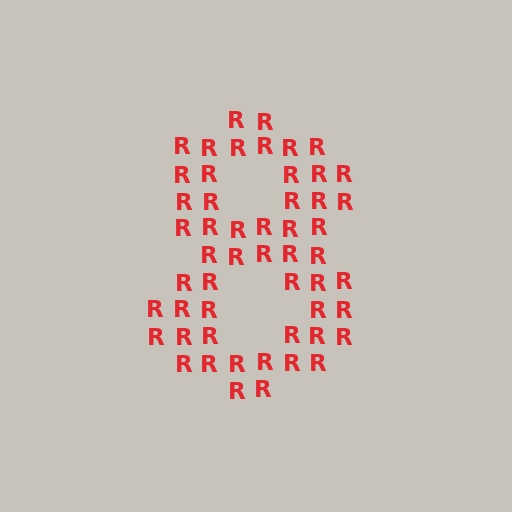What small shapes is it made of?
It is made of small letter R's.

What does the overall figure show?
The overall figure shows the digit 8.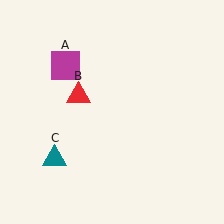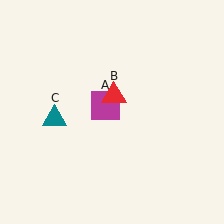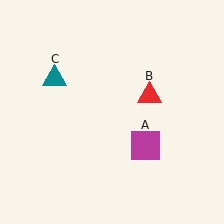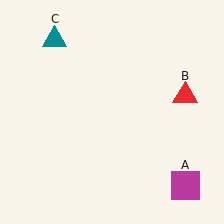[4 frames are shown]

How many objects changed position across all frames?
3 objects changed position: magenta square (object A), red triangle (object B), teal triangle (object C).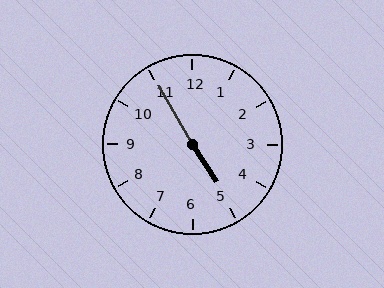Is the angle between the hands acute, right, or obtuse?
It is obtuse.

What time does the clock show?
4:55.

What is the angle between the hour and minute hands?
Approximately 178 degrees.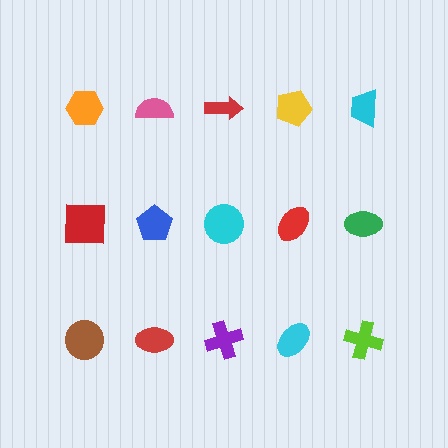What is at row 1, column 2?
A pink semicircle.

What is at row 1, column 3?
A red arrow.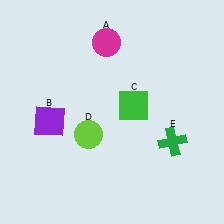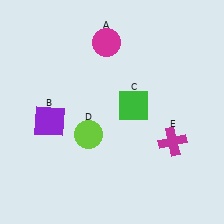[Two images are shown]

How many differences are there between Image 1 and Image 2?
There is 1 difference between the two images.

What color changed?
The cross (E) changed from green in Image 1 to magenta in Image 2.